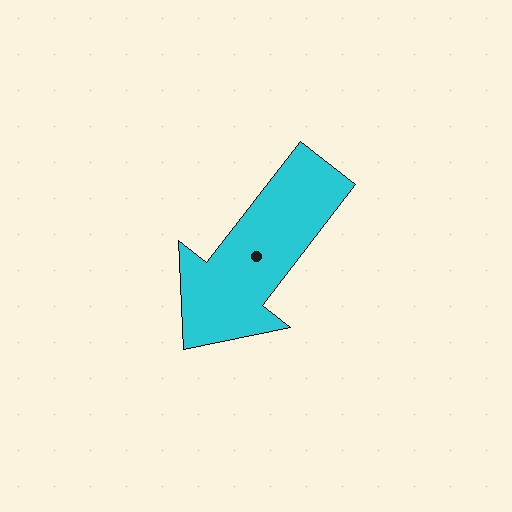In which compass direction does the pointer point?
Southwest.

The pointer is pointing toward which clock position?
Roughly 7 o'clock.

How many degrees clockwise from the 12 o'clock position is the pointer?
Approximately 218 degrees.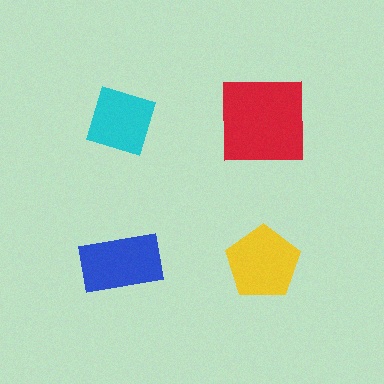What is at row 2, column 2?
A yellow pentagon.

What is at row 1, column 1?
A cyan diamond.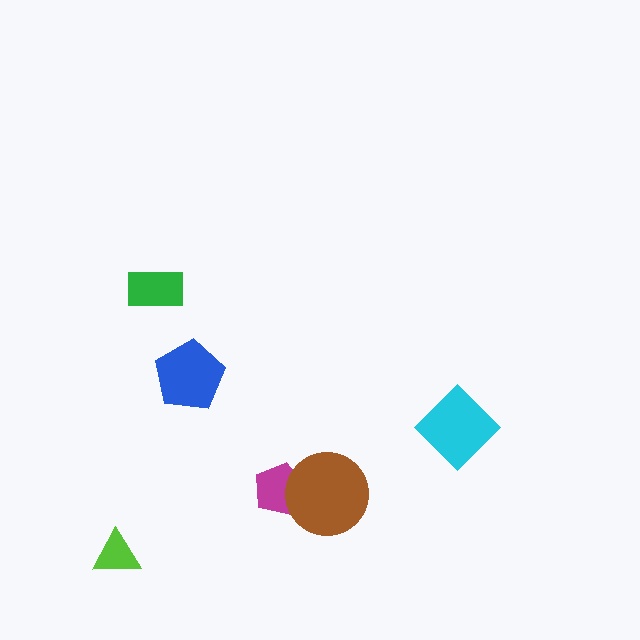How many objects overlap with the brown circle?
1 object overlaps with the brown circle.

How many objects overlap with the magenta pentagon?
1 object overlaps with the magenta pentagon.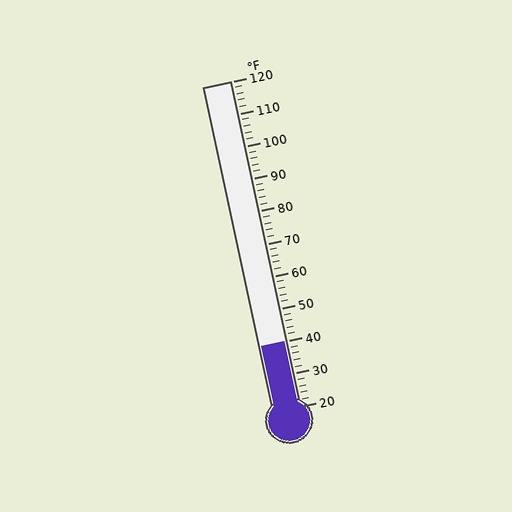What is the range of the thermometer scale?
The thermometer scale ranges from 20°F to 120°F.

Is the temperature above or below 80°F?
The temperature is below 80°F.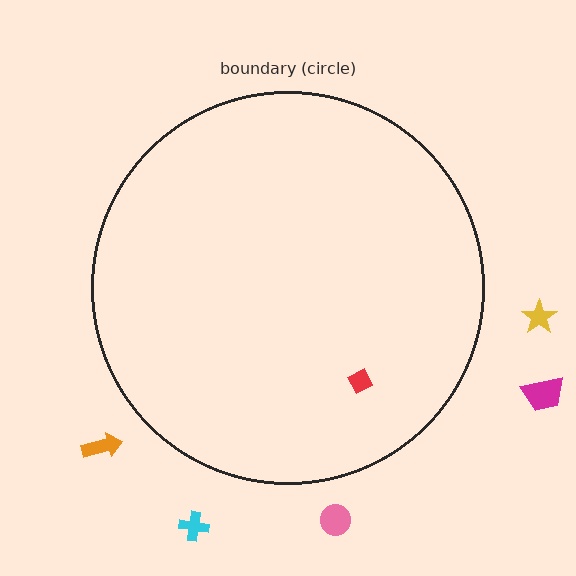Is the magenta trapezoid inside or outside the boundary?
Outside.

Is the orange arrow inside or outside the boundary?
Outside.